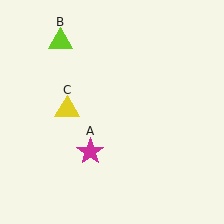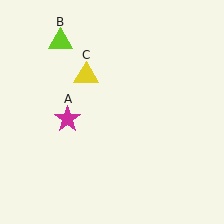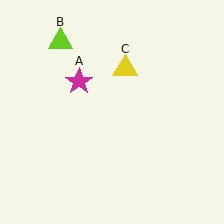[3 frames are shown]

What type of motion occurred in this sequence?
The magenta star (object A), yellow triangle (object C) rotated clockwise around the center of the scene.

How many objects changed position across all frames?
2 objects changed position: magenta star (object A), yellow triangle (object C).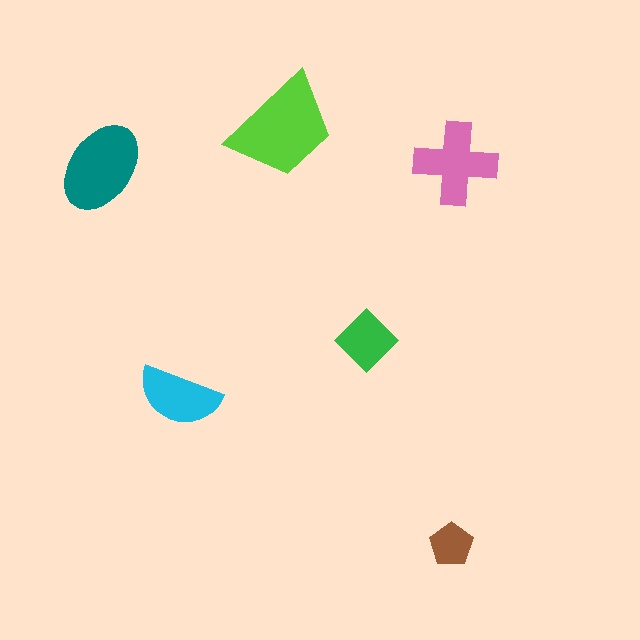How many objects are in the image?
There are 6 objects in the image.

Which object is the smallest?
The brown pentagon.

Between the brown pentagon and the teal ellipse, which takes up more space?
The teal ellipse.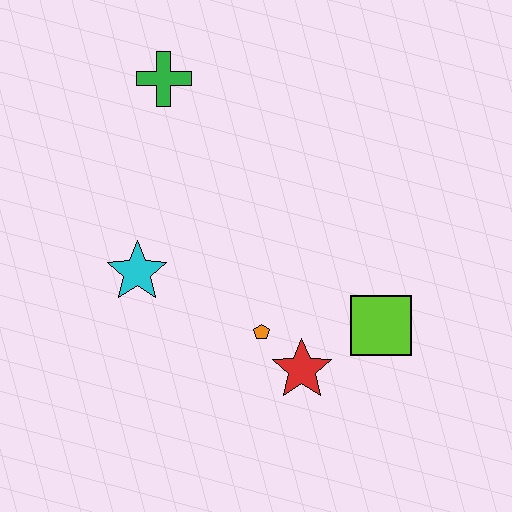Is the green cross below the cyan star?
No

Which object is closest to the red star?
The orange pentagon is closest to the red star.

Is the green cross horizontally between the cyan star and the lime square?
Yes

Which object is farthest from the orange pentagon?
The green cross is farthest from the orange pentagon.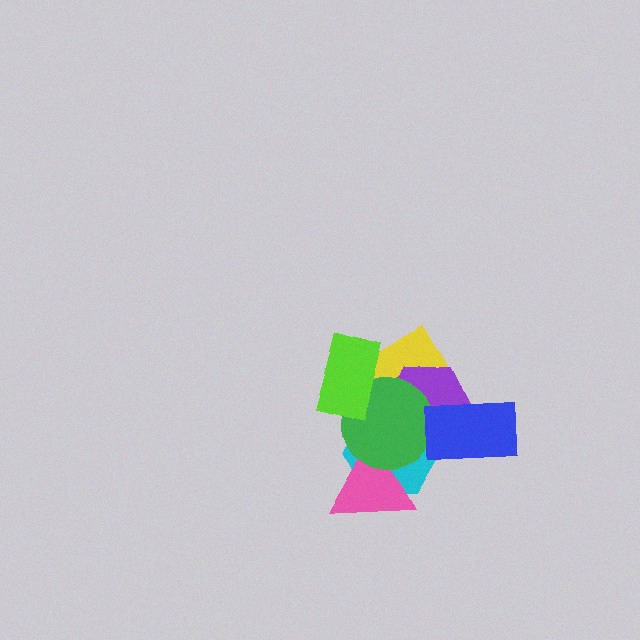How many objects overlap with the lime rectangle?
2 objects overlap with the lime rectangle.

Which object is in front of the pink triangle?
The green circle is in front of the pink triangle.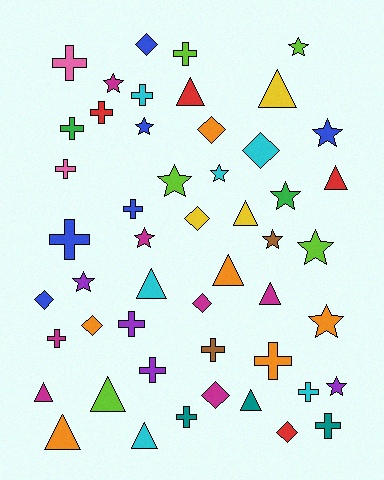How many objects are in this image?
There are 50 objects.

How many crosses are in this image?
There are 16 crosses.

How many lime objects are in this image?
There are 5 lime objects.